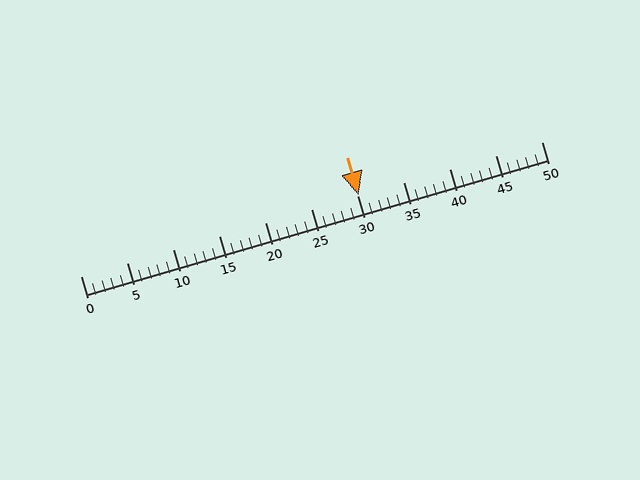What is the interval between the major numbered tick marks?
The major tick marks are spaced 5 units apart.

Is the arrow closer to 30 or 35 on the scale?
The arrow is closer to 30.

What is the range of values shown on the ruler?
The ruler shows values from 0 to 50.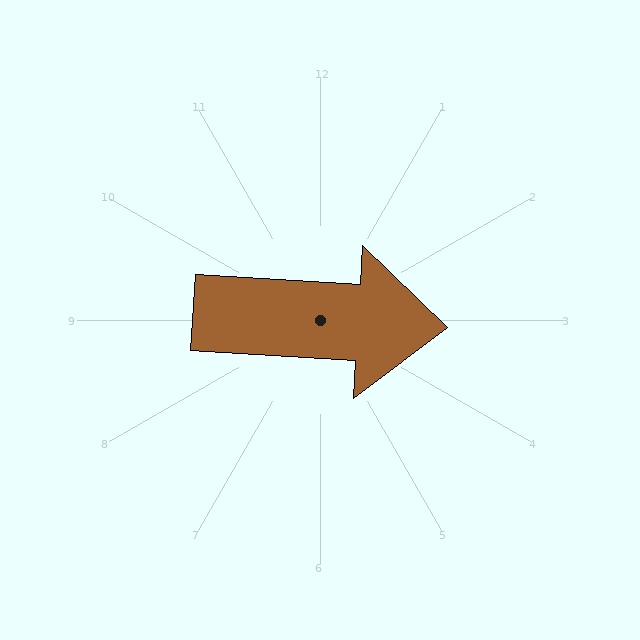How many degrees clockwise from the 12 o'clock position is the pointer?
Approximately 93 degrees.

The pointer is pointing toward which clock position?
Roughly 3 o'clock.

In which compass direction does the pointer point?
East.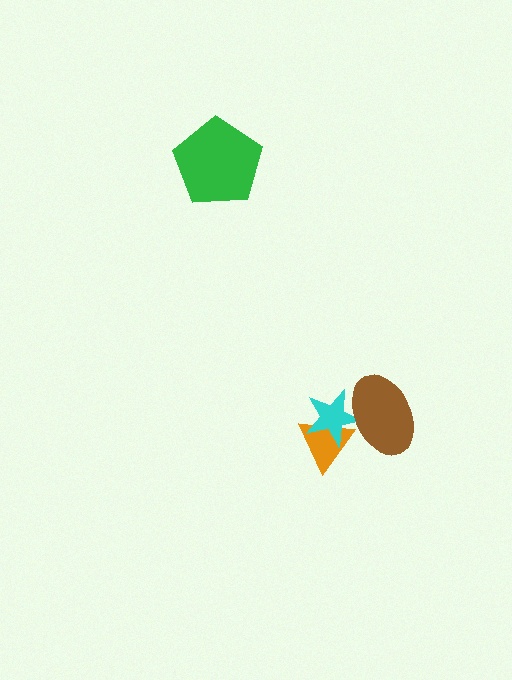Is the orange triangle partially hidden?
Yes, it is partially covered by another shape.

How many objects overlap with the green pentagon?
0 objects overlap with the green pentagon.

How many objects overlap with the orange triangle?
2 objects overlap with the orange triangle.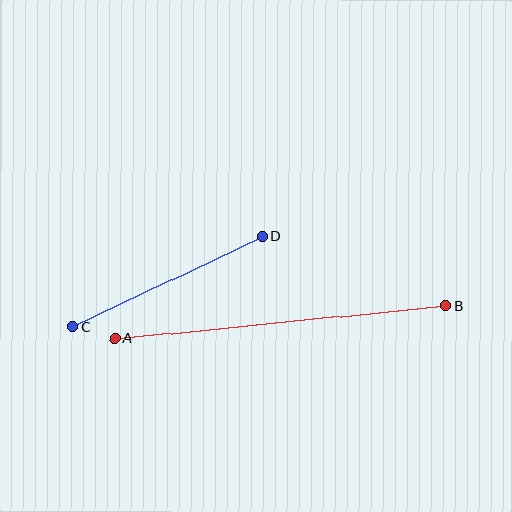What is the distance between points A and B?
The distance is approximately 333 pixels.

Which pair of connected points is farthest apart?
Points A and B are farthest apart.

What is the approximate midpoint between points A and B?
The midpoint is at approximately (280, 322) pixels.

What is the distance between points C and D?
The distance is approximately 210 pixels.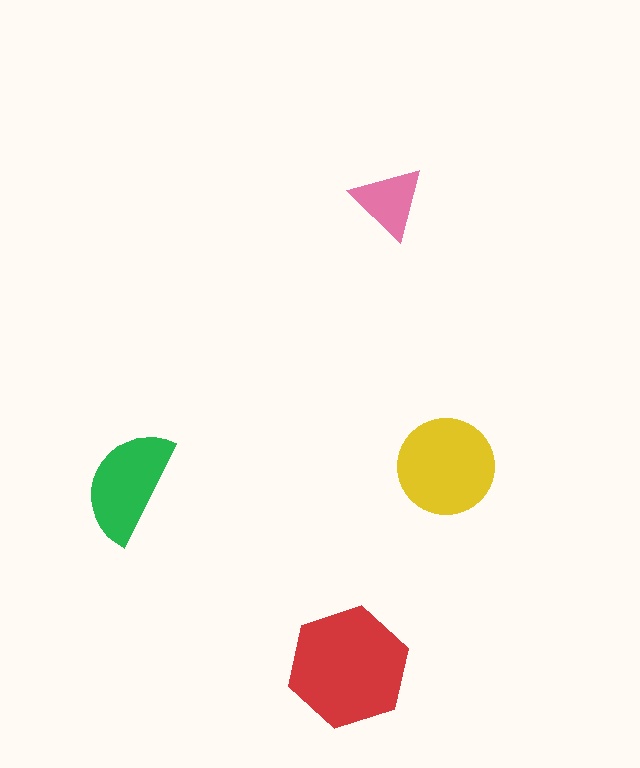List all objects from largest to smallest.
The red hexagon, the yellow circle, the green semicircle, the pink triangle.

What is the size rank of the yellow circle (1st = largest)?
2nd.